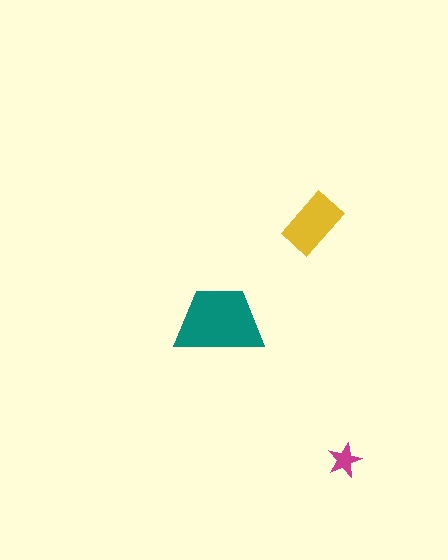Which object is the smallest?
The magenta star.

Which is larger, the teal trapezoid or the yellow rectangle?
The teal trapezoid.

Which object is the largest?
The teal trapezoid.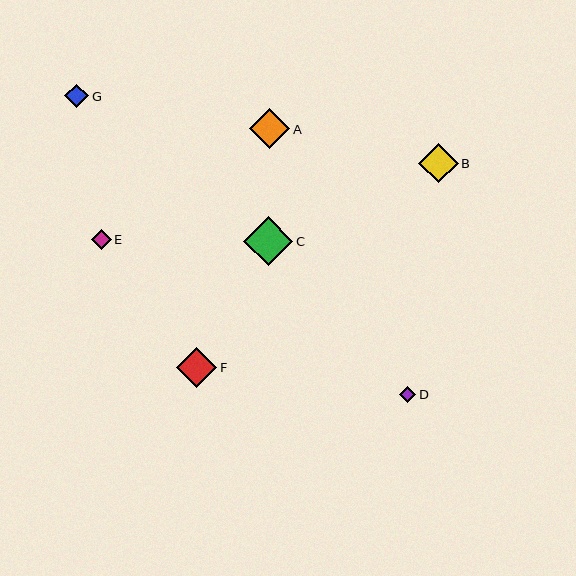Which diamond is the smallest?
Diamond D is the smallest with a size of approximately 16 pixels.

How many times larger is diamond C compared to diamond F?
Diamond C is approximately 1.2 times the size of diamond F.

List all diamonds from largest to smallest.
From largest to smallest: C, A, F, B, G, E, D.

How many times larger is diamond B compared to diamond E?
Diamond B is approximately 2.0 times the size of diamond E.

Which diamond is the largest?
Diamond C is the largest with a size of approximately 49 pixels.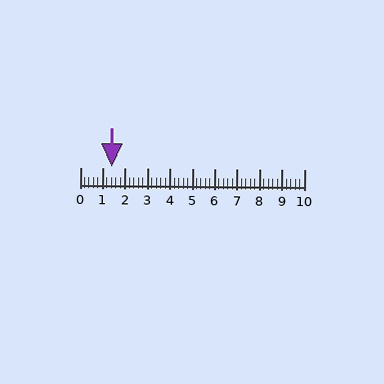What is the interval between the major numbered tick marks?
The major tick marks are spaced 1 units apart.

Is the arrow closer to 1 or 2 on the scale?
The arrow is closer to 1.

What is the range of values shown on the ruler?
The ruler shows values from 0 to 10.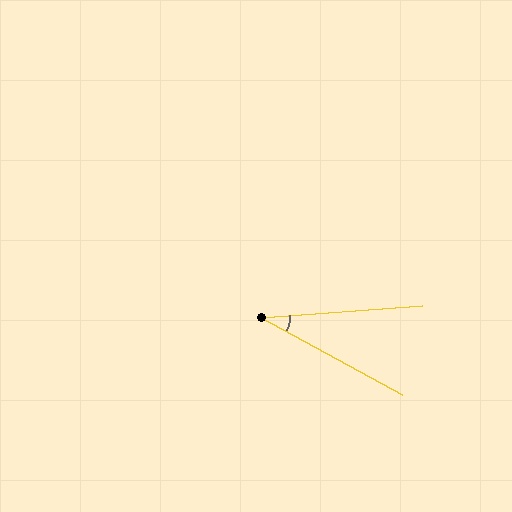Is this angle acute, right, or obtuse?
It is acute.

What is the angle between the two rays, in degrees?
Approximately 33 degrees.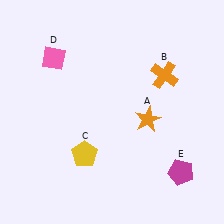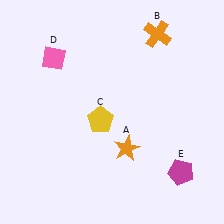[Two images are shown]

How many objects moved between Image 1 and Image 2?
3 objects moved between the two images.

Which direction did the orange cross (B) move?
The orange cross (B) moved up.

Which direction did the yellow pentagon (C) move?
The yellow pentagon (C) moved up.